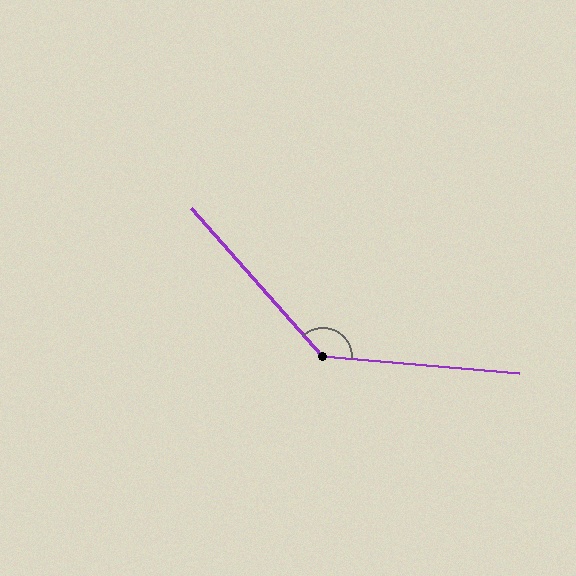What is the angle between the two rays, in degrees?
Approximately 136 degrees.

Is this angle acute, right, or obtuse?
It is obtuse.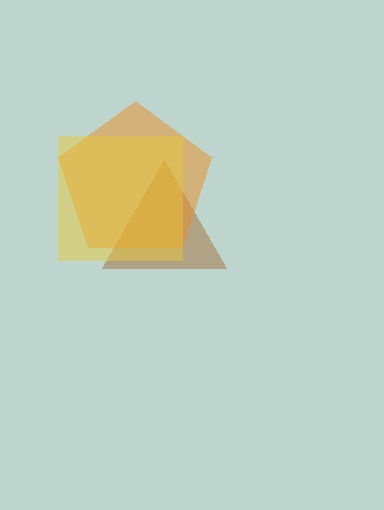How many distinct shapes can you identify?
There are 3 distinct shapes: a brown triangle, an orange pentagon, a yellow square.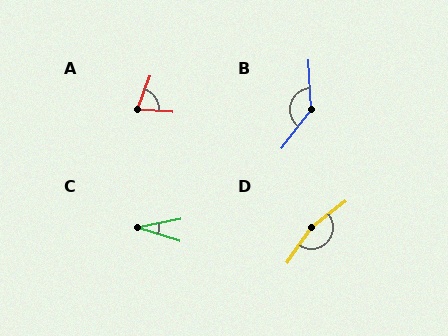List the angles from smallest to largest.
C (29°), A (74°), B (139°), D (162°).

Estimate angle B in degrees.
Approximately 139 degrees.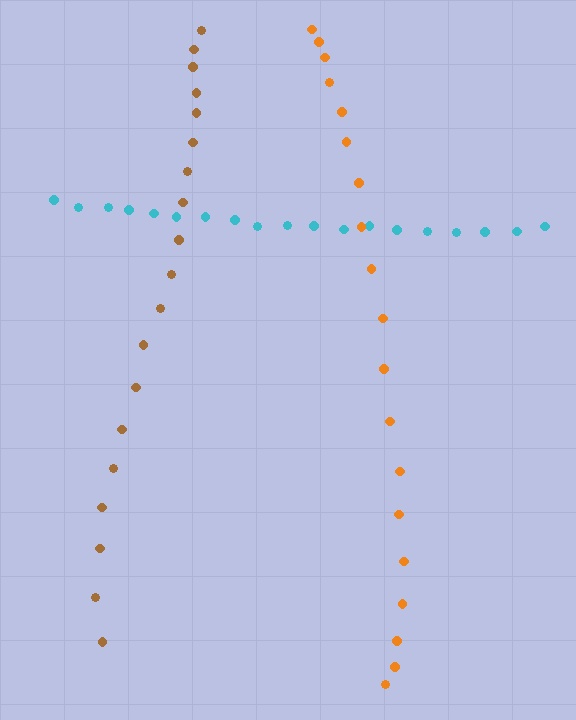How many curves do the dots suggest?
There are 3 distinct paths.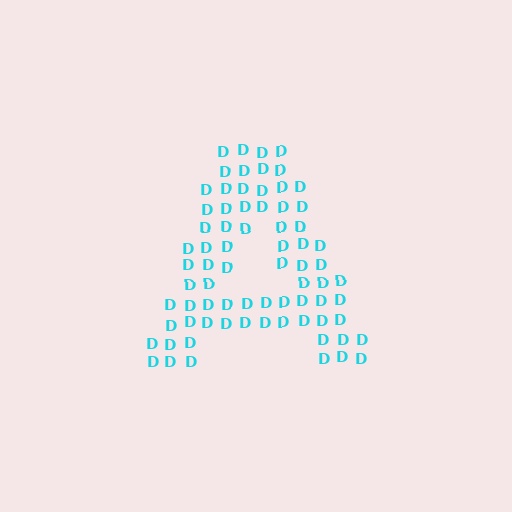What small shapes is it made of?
It is made of small letter D's.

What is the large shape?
The large shape is the letter A.